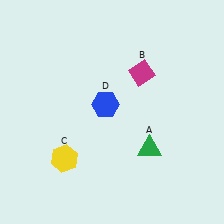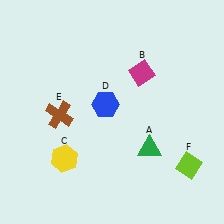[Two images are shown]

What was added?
A brown cross (E), a lime diamond (F) were added in Image 2.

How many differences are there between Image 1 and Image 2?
There are 2 differences between the two images.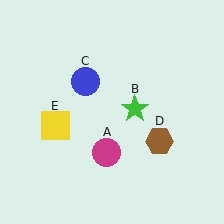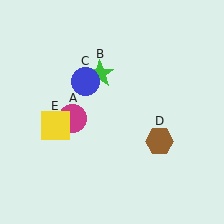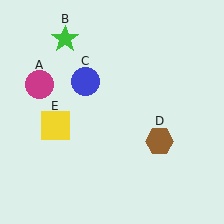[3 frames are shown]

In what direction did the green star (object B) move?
The green star (object B) moved up and to the left.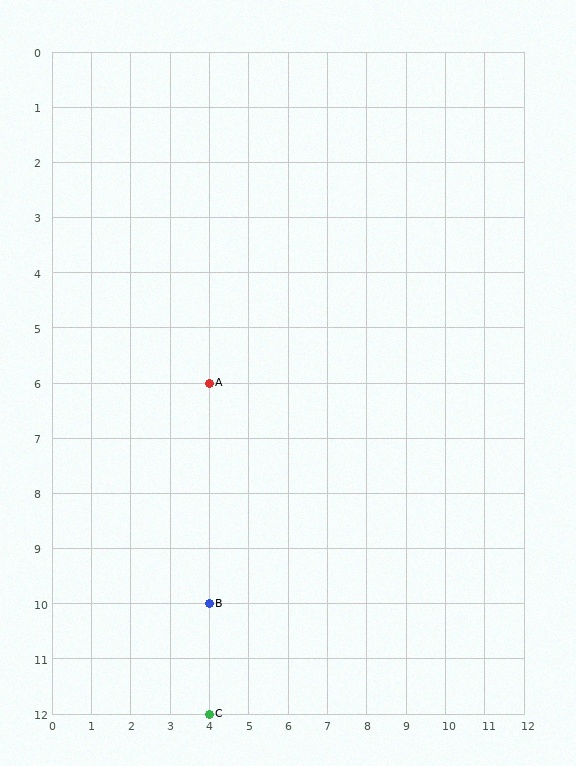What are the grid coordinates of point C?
Point C is at grid coordinates (4, 12).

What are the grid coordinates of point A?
Point A is at grid coordinates (4, 6).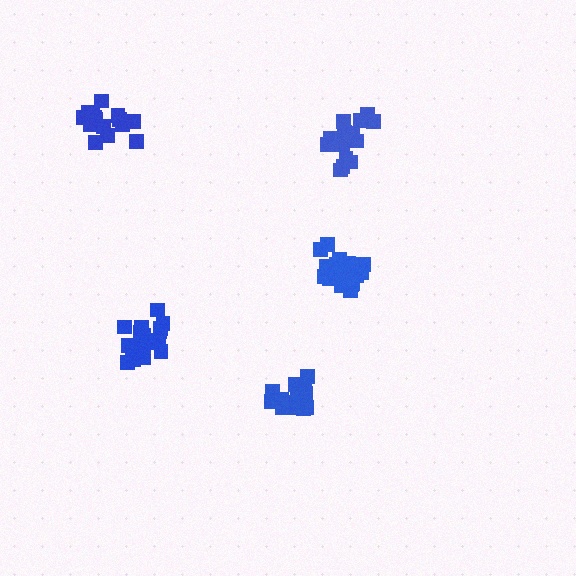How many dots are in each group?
Group 1: 19 dots, Group 2: 18 dots, Group 3: 16 dots, Group 4: 17 dots, Group 5: 17 dots (87 total).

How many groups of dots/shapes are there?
There are 5 groups.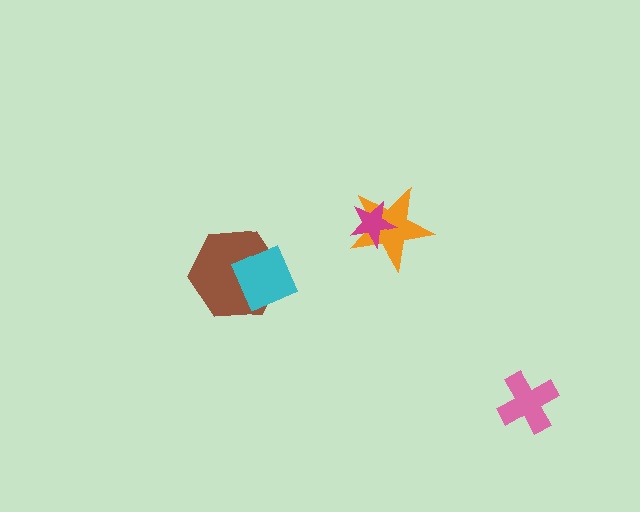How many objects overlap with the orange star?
1 object overlaps with the orange star.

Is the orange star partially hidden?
Yes, it is partially covered by another shape.